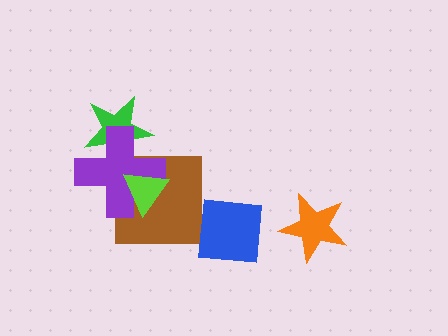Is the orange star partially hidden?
No, no other shape covers it.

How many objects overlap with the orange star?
0 objects overlap with the orange star.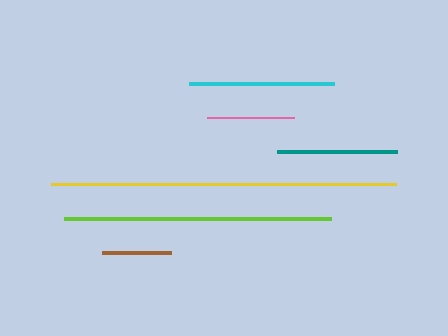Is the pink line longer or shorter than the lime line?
The lime line is longer than the pink line.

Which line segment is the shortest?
The brown line is the shortest at approximately 69 pixels.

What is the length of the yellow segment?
The yellow segment is approximately 346 pixels long.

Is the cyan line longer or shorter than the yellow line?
The yellow line is longer than the cyan line.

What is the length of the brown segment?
The brown segment is approximately 69 pixels long.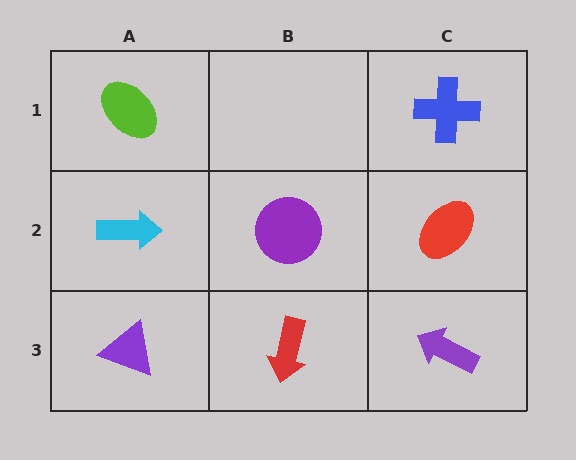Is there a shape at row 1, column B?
No, that cell is empty.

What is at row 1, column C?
A blue cross.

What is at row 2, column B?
A purple circle.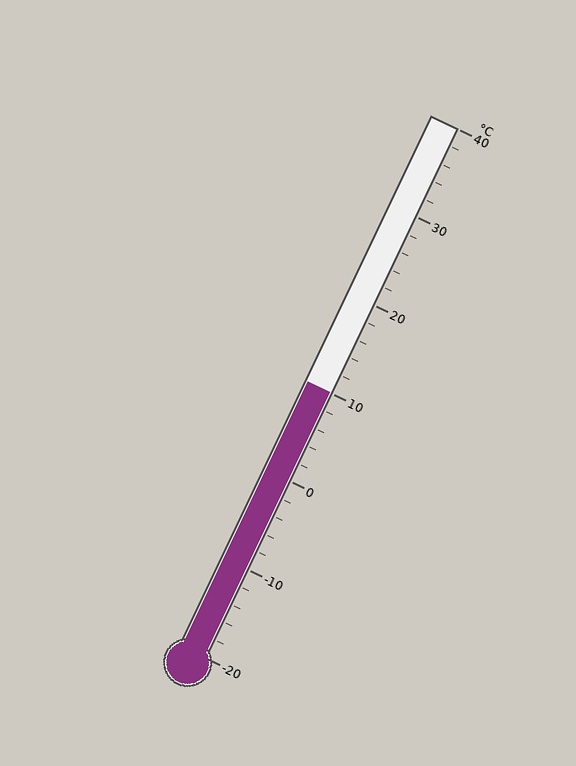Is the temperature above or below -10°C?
The temperature is above -10°C.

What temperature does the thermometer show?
The thermometer shows approximately 10°C.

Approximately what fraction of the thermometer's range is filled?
The thermometer is filled to approximately 50% of its range.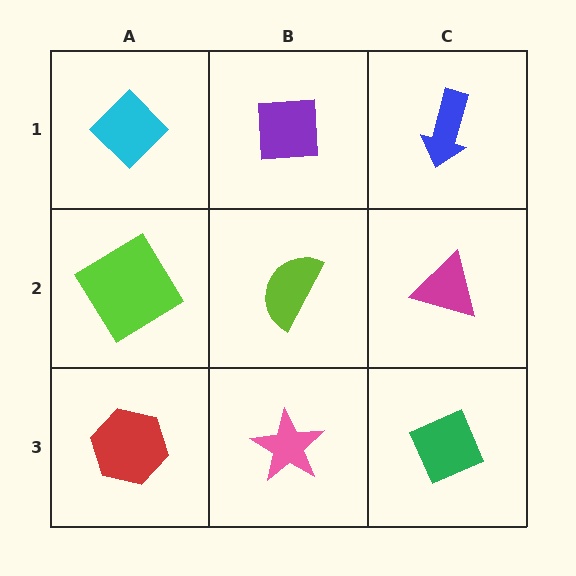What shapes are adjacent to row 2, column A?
A cyan diamond (row 1, column A), a red hexagon (row 3, column A), a lime semicircle (row 2, column B).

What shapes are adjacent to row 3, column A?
A lime diamond (row 2, column A), a pink star (row 3, column B).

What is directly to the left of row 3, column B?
A red hexagon.